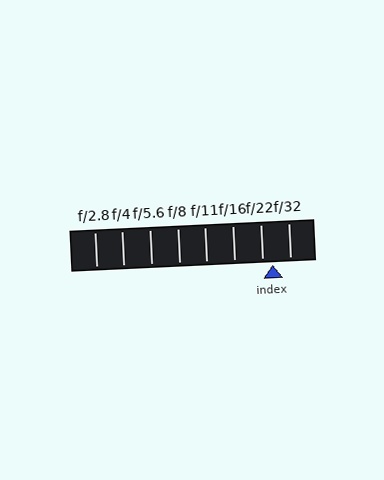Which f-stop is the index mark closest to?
The index mark is closest to f/22.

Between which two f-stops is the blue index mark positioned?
The index mark is between f/22 and f/32.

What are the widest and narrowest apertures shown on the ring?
The widest aperture shown is f/2.8 and the narrowest is f/32.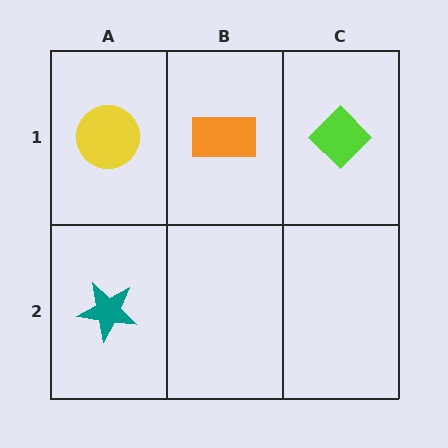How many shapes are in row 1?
3 shapes.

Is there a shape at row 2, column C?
No, that cell is empty.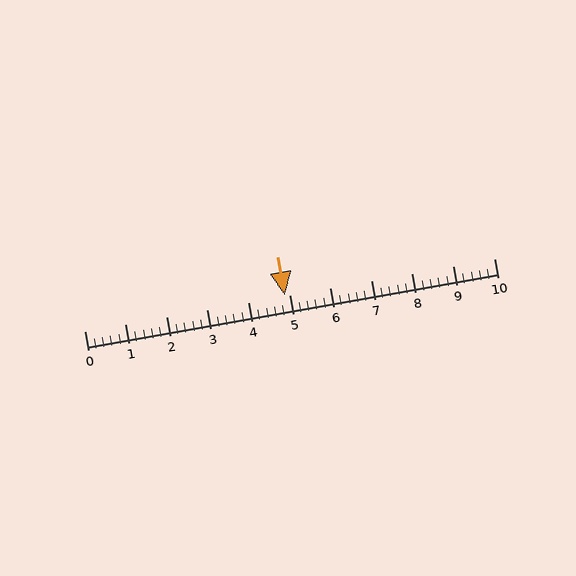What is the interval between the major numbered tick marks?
The major tick marks are spaced 1 units apart.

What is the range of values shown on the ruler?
The ruler shows values from 0 to 10.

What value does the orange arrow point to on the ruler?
The orange arrow points to approximately 4.9.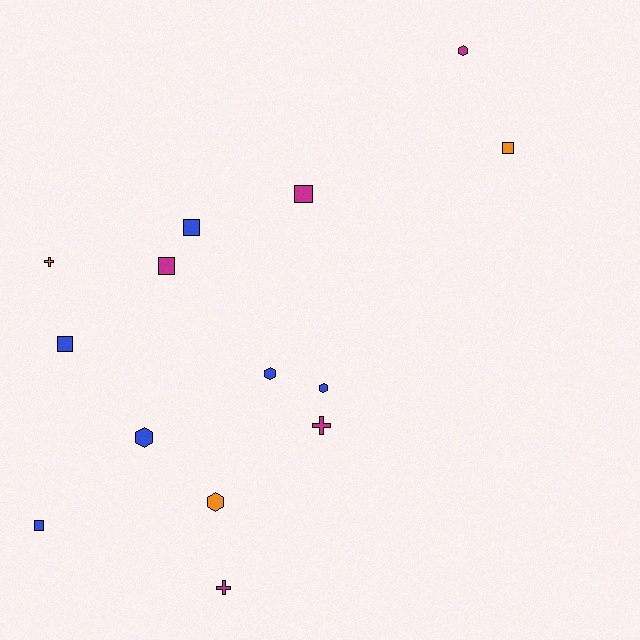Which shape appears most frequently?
Square, with 6 objects.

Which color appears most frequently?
Blue, with 6 objects.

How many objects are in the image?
There are 14 objects.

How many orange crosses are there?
There is 1 orange cross.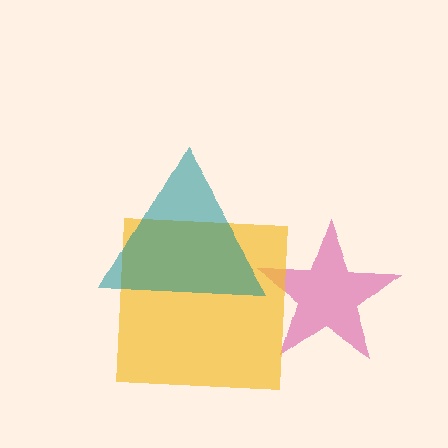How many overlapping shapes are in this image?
There are 3 overlapping shapes in the image.